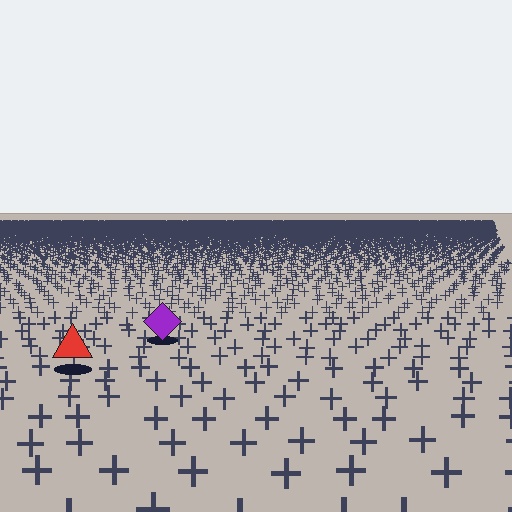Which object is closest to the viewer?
The red triangle is closest. The texture marks near it are larger and more spread out.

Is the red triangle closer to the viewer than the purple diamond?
Yes. The red triangle is closer — you can tell from the texture gradient: the ground texture is coarser near it.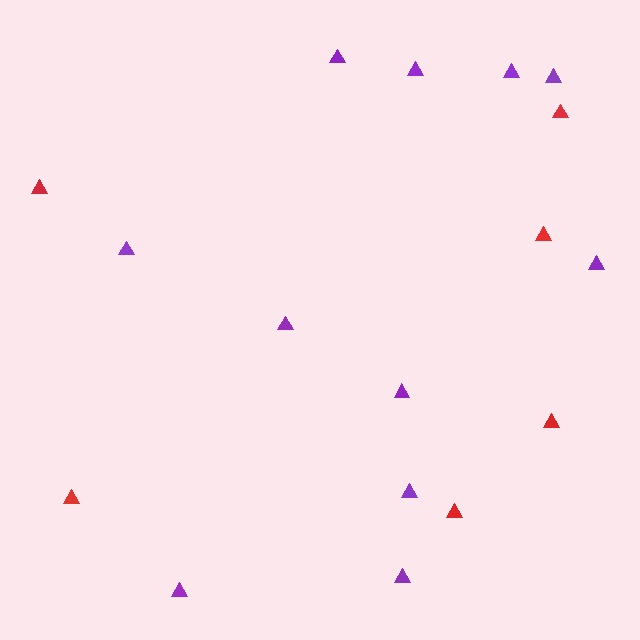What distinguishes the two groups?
There are 2 groups: one group of purple triangles (11) and one group of red triangles (6).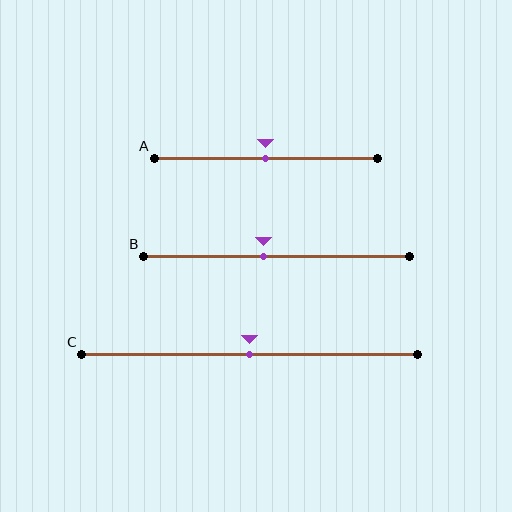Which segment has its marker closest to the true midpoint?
Segment A has its marker closest to the true midpoint.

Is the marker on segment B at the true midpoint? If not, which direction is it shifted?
No, the marker on segment B is shifted to the left by about 5% of the segment length.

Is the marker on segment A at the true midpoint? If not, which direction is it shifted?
Yes, the marker on segment A is at the true midpoint.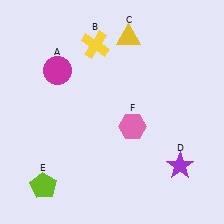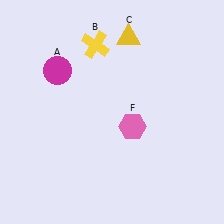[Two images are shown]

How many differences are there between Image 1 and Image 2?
There are 2 differences between the two images.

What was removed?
The lime pentagon (E), the purple star (D) were removed in Image 2.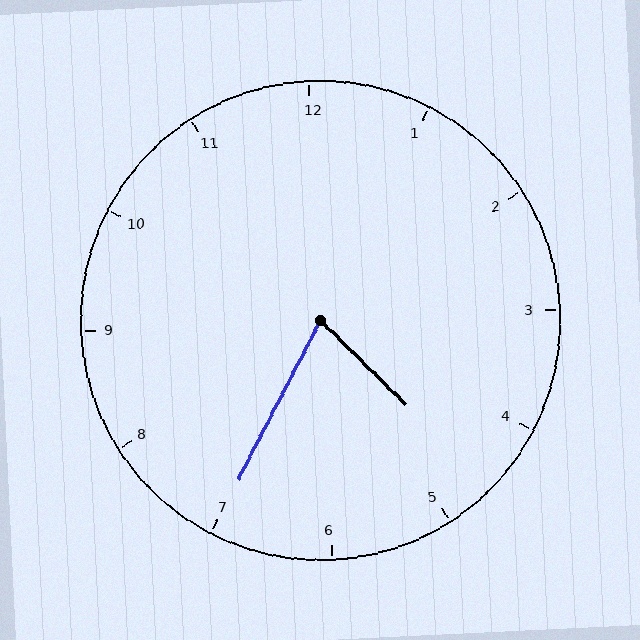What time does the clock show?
4:35.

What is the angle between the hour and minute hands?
Approximately 72 degrees.